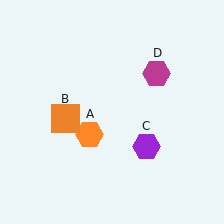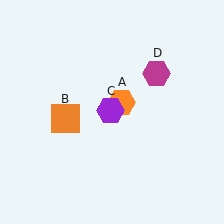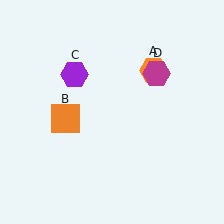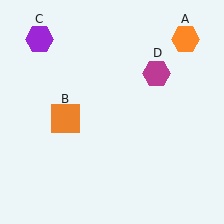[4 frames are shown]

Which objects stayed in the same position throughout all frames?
Orange square (object B) and magenta hexagon (object D) remained stationary.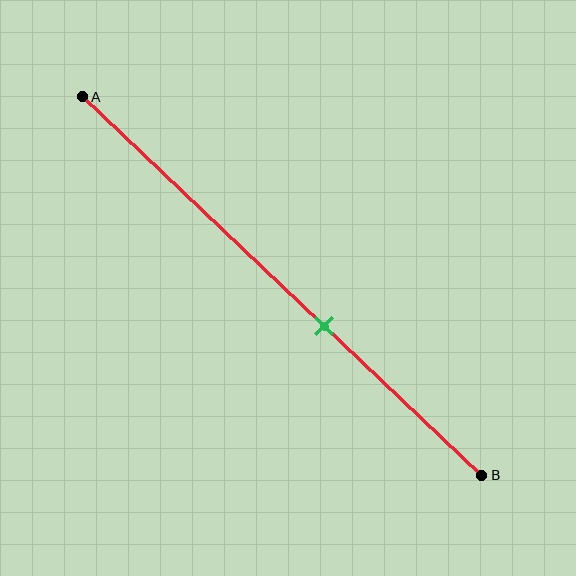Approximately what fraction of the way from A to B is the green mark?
The green mark is approximately 60% of the way from A to B.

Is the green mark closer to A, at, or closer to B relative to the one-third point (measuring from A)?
The green mark is closer to point B than the one-third point of segment AB.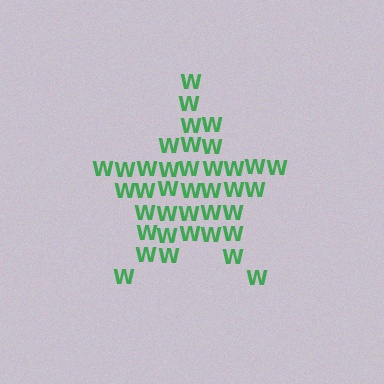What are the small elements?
The small elements are letter W's.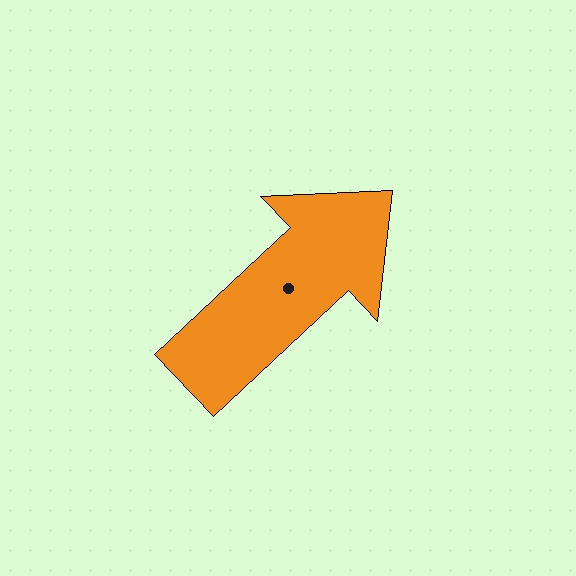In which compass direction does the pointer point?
Northeast.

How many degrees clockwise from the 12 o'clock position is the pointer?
Approximately 47 degrees.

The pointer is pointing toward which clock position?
Roughly 2 o'clock.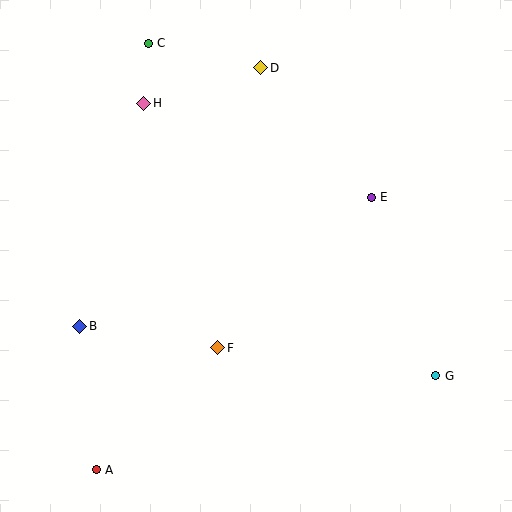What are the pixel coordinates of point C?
Point C is at (148, 43).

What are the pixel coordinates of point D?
Point D is at (261, 68).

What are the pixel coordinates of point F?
Point F is at (218, 348).